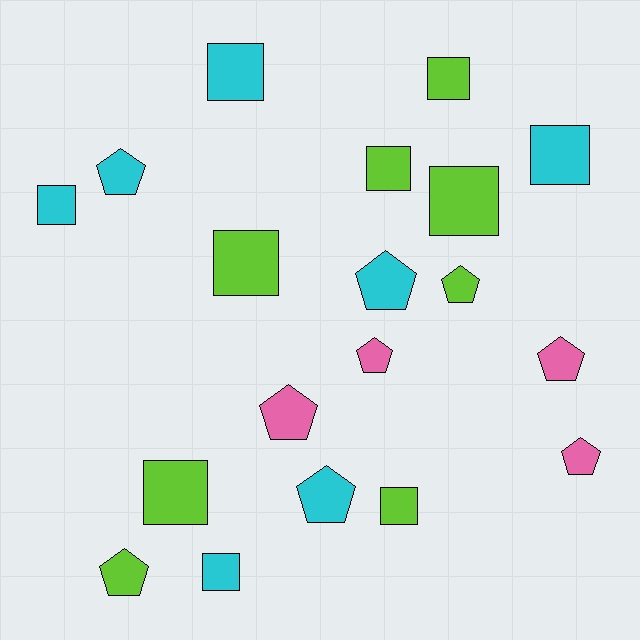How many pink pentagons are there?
There are 4 pink pentagons.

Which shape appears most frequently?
Square, with 10 objects.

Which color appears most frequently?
Lime, with 8 objects.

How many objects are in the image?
There are 19 objects.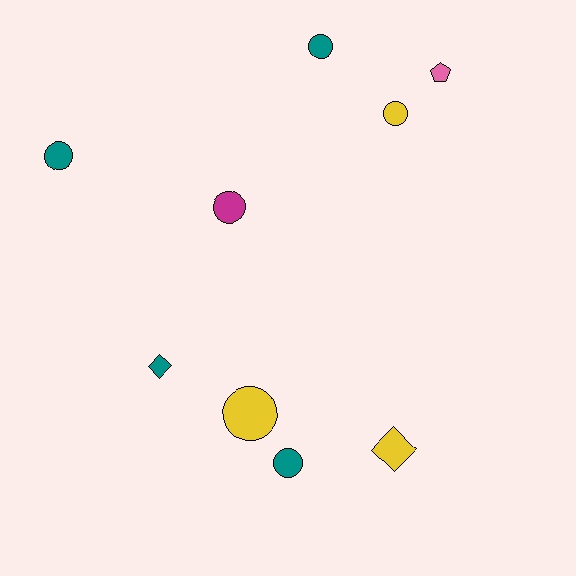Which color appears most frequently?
Teal, with 4 objects.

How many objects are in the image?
There are 9 objects.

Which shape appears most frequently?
Circle, with 6 objects.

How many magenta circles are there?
There is 1 magenta circle.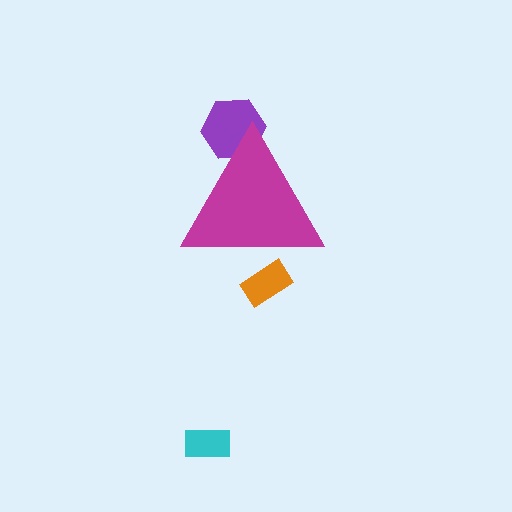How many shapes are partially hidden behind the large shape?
2 shapes are partially hidden.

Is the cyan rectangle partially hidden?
No, the cyan rectangle is fully visible.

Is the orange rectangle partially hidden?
Yes, the orange rectangle is partially hidden behind the magenta triangle.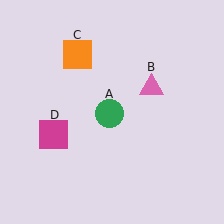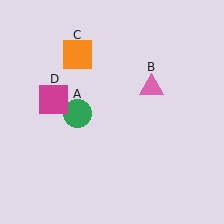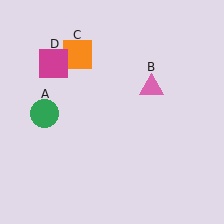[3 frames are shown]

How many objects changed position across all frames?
2 objects changed position: green circle (object A), magenta square (object D).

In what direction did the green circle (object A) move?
The green circle (object A) moved left.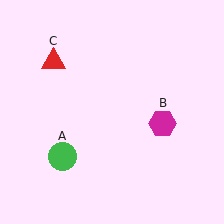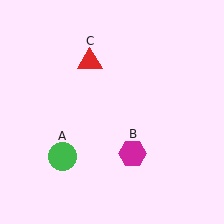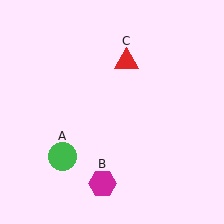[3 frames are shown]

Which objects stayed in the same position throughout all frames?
Green circle (object A) remained stationary.